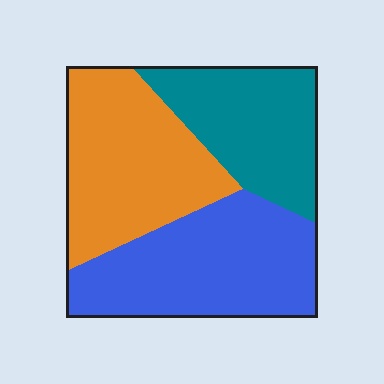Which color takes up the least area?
Teal, at roughly 25%.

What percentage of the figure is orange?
Orange takes up about one third (1/3) of the figure.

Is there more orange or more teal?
Orange.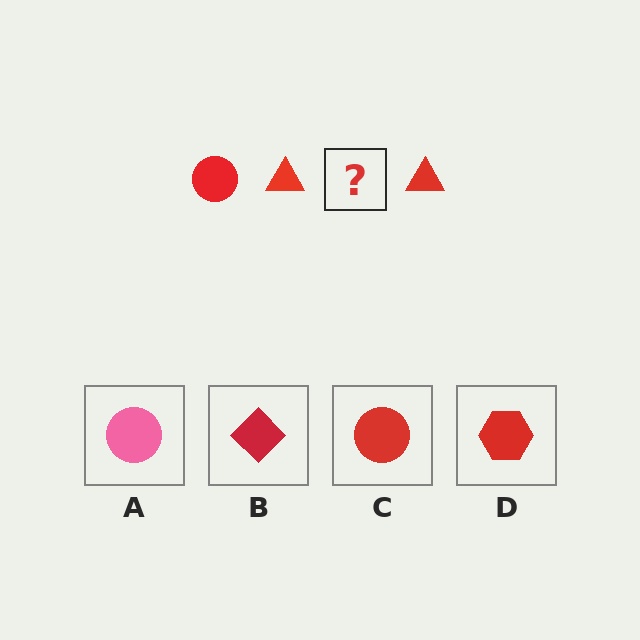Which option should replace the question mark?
Option C.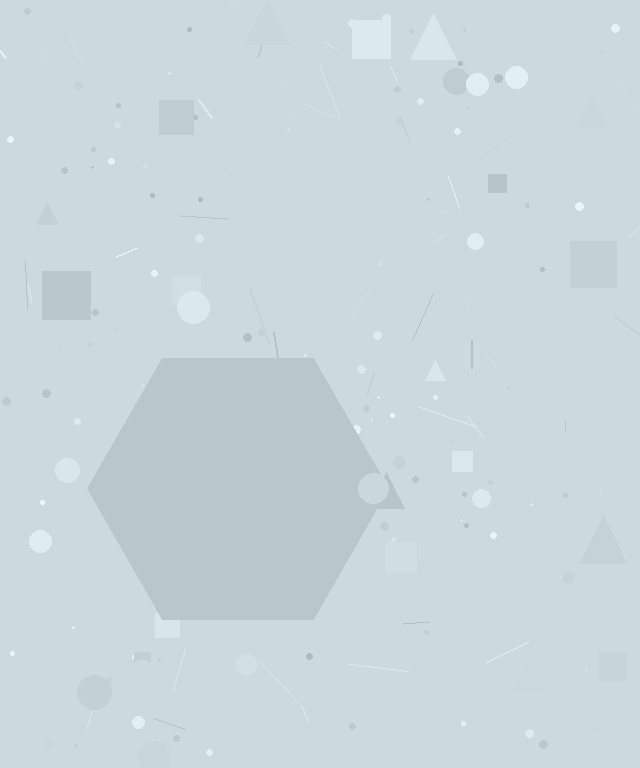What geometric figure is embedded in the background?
A hexagon is embedded in the background.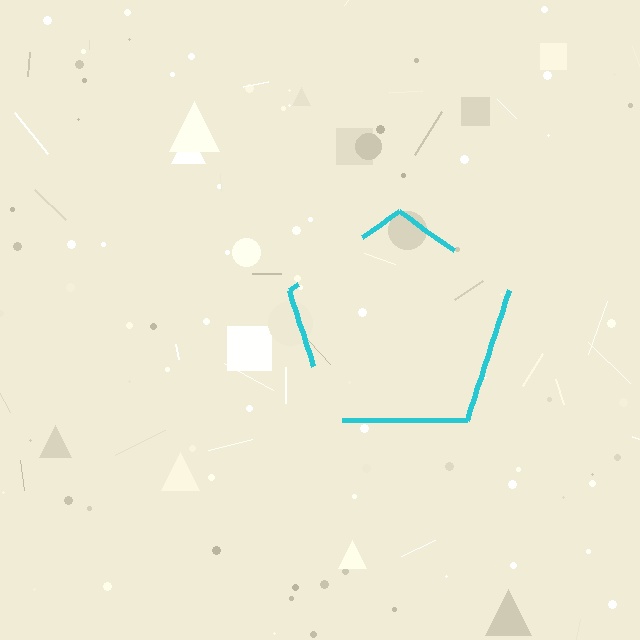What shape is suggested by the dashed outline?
The dashed outline suggests a pentagon.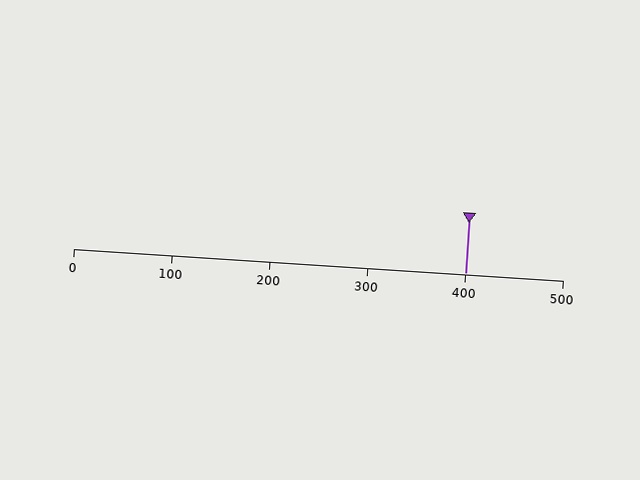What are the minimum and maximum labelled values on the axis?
The axis runs from 0 to 500.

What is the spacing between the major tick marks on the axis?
The major ticks are spaced 100 apart.